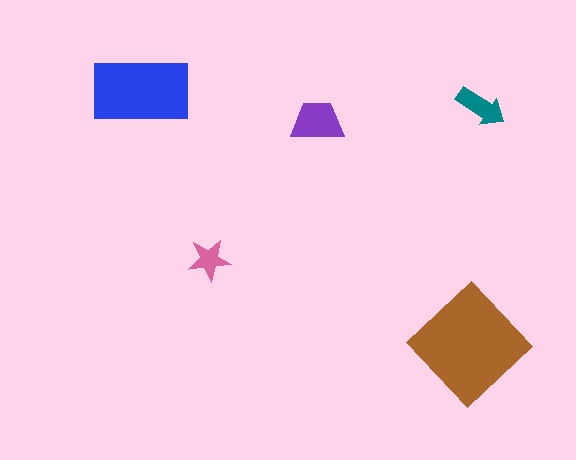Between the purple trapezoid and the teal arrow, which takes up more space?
The purple trapezoid.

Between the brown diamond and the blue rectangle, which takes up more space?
The brown diamond.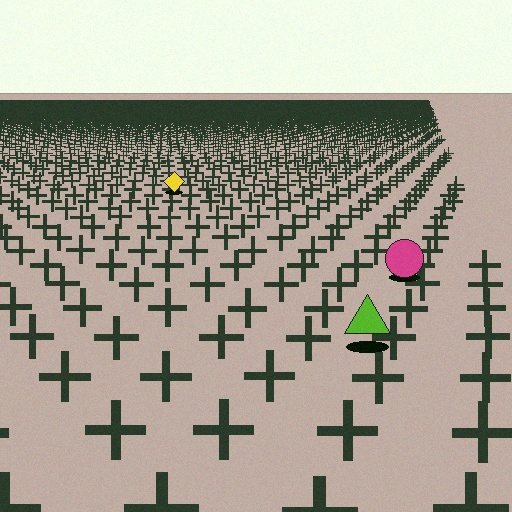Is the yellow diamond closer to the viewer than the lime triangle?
No. The lime triangle is closer — you can tell from the texture gradient: the ground texture is coarser near it.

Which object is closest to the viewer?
The lime triangle is closest. The texture marks near it are larger and more spread out.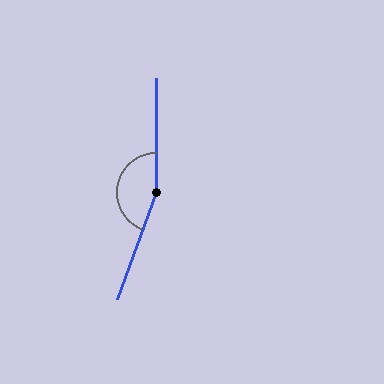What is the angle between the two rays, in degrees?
Approximately 160 degrees.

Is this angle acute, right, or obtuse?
It is obtuse.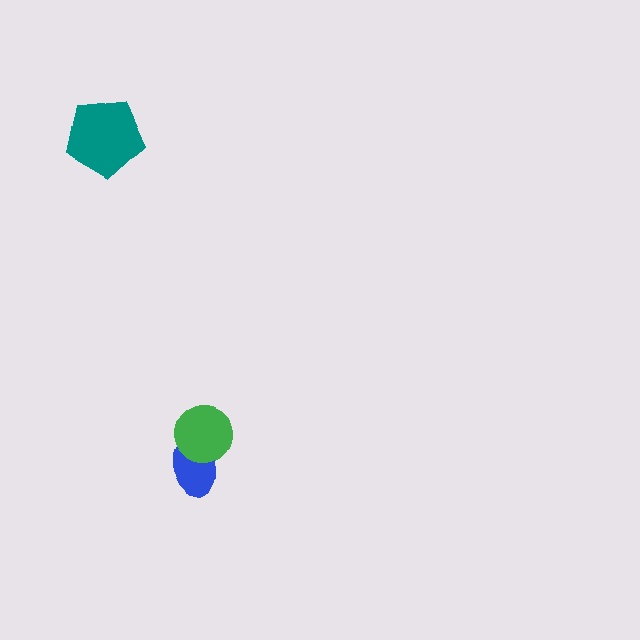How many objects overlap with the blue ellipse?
1 object overlaps with the blue ellipse.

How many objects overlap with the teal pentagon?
0 objects overlap with the teal pentagon.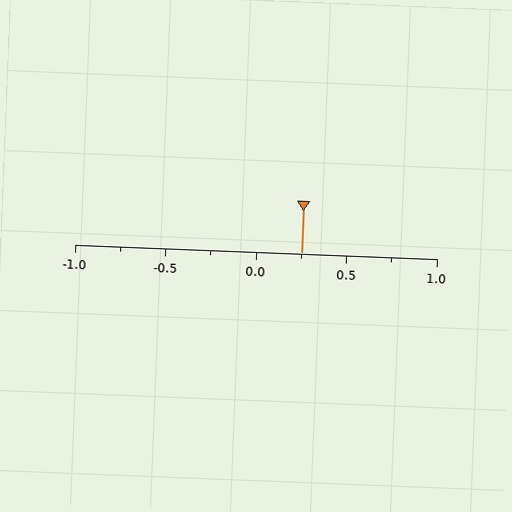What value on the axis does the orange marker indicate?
The marker indicates approximately 0.25.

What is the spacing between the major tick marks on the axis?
The major ticks are spaced 0.5 apart.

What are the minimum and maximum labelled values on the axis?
The axis runs from -1.0 to 1.0.